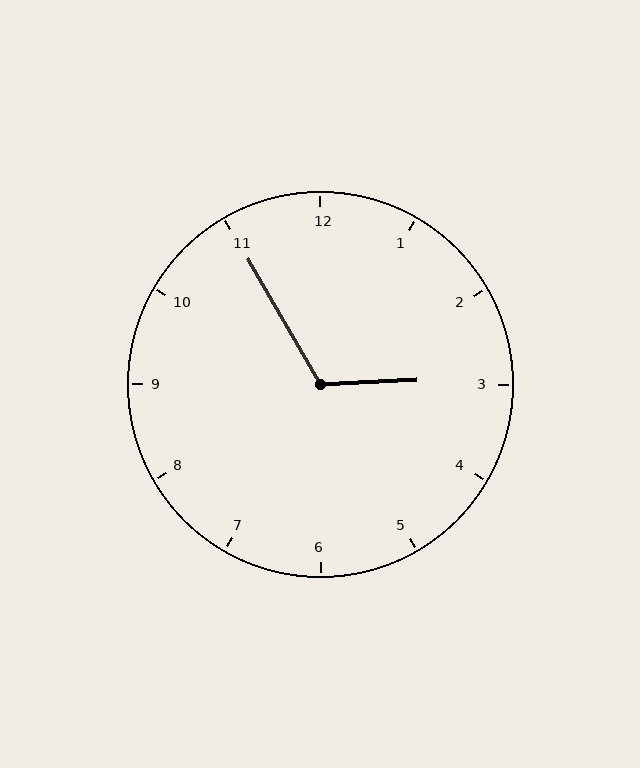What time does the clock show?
2:55.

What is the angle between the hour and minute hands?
Approximately 118 degrees.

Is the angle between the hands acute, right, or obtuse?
It is obtuse.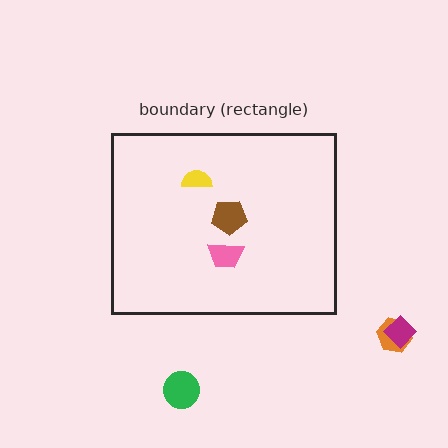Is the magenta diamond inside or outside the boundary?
Outside.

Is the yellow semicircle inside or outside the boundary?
Inside.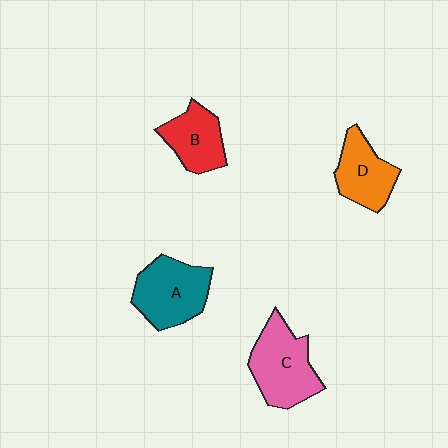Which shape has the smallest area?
Shape B (red).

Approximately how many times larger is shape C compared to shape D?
Approximately 1.4 times.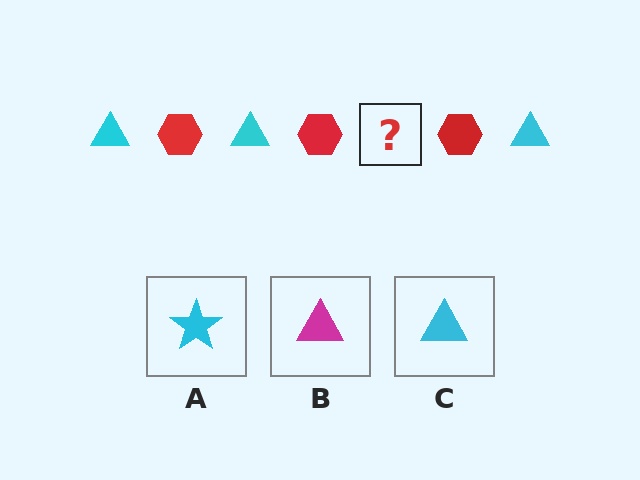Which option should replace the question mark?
Option C.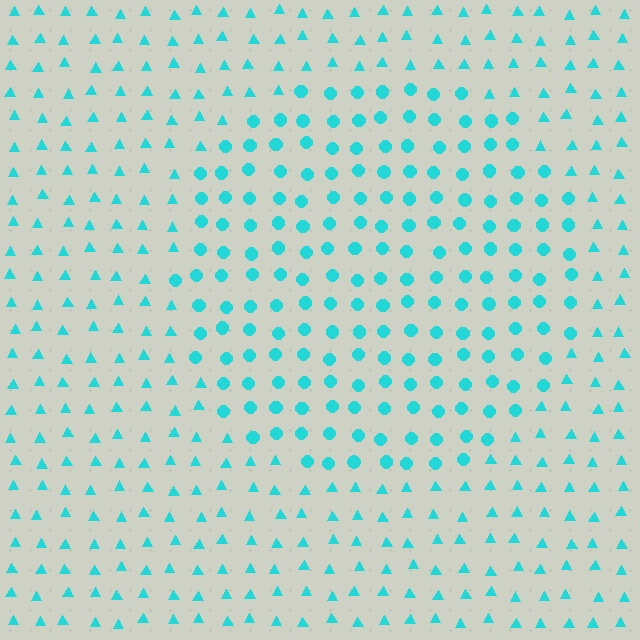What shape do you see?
I see a circle.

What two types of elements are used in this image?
The image uses circles inside the circle region and triangles outside it.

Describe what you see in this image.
The image is filled with small cyan elements arranged in a uniform grid. A circle-shaped region contains circles, while the surrounding area contains triangles. The boundary is defined purely by the change in element shape.